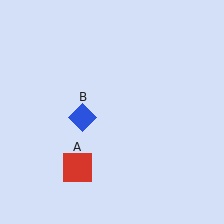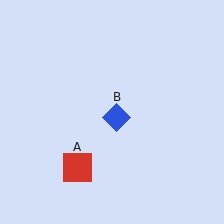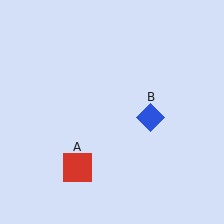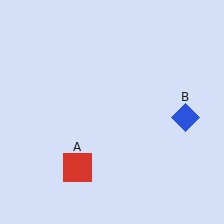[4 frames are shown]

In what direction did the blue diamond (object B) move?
The blue diamond (object B) moved right.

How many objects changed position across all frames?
1 object changed position: blue diamond (object B).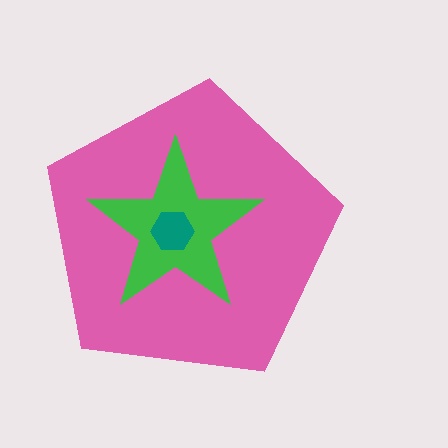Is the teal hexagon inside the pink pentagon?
Yes.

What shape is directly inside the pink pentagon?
The green star.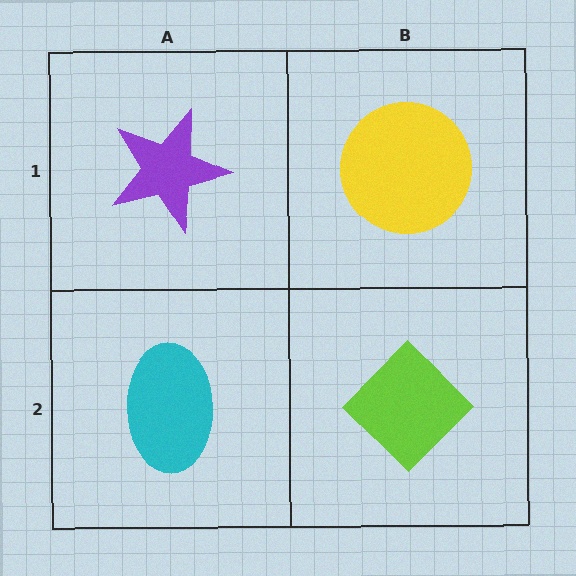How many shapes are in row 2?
2 shapes.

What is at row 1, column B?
A yellow circle.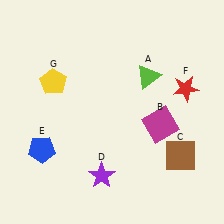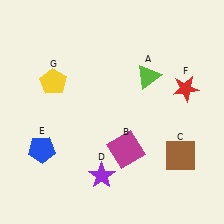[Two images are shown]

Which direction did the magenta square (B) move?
The magenta square (B) moved left.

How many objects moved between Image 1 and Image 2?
1 object moved between the two images.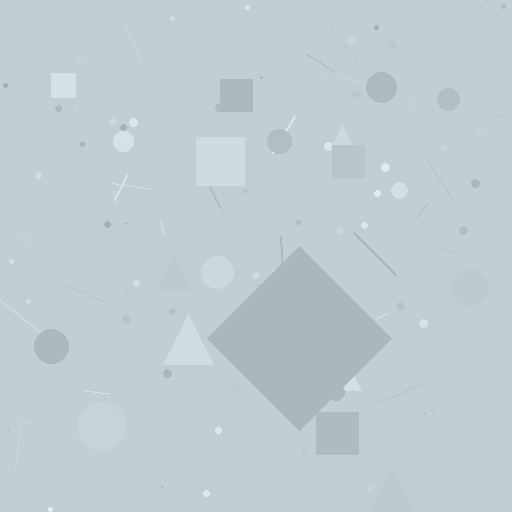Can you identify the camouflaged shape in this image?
The camouflaged shape is a diamond.